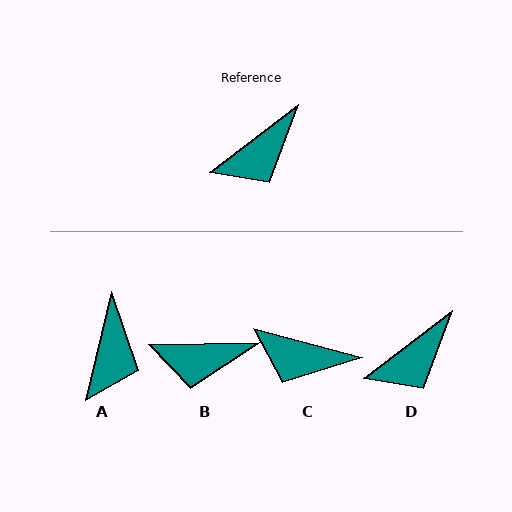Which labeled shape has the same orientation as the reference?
D.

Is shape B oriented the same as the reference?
No, it is off by about 36 degrees.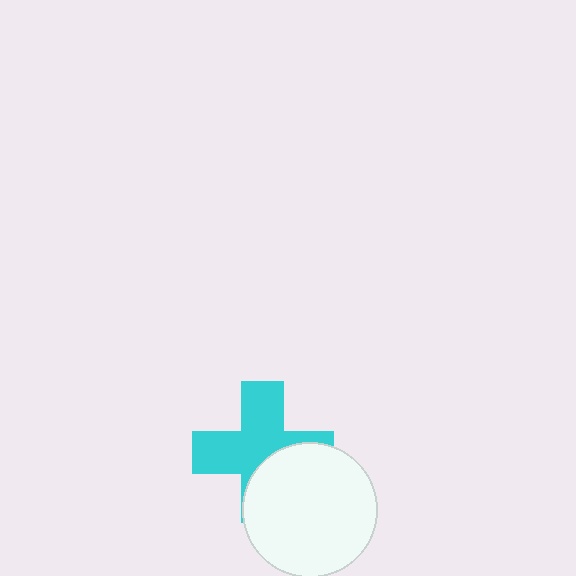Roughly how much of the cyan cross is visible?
About half of it is visible (roughly 61%).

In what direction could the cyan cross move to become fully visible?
The cyan cross could move toward the upper-left. That would shift it out from behind the white circle entirely.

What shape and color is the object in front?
The object in front is a white circle.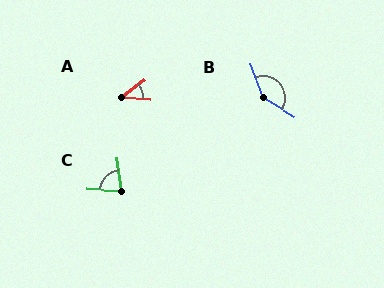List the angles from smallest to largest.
A (41°), C (80°), B (141°).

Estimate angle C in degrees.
Approximately 80 degrees.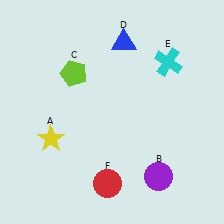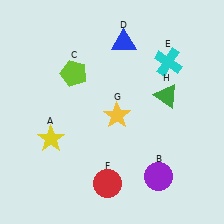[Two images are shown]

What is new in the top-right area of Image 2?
A green triangle (H) was added in the top-right area of Image 2.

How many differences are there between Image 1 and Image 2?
There are 2 differences between the two images.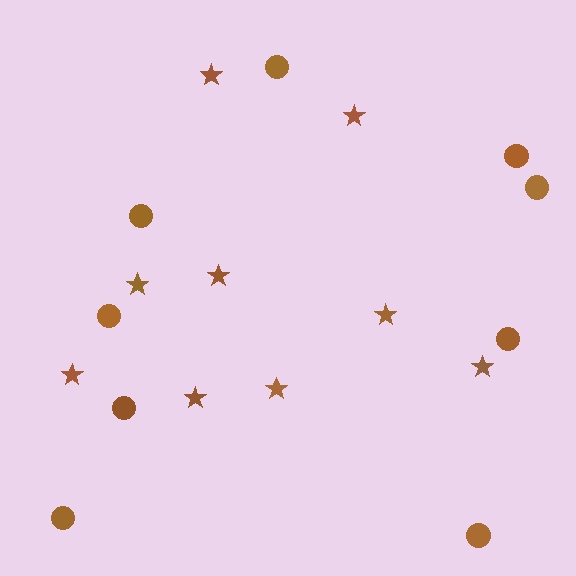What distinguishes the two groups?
There are 2 groups: one group of circles (9) and one group of stars (9).